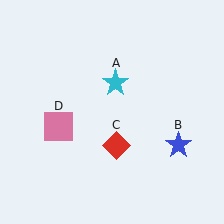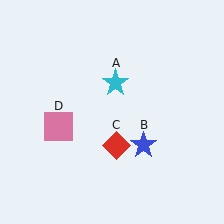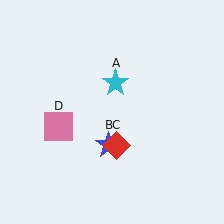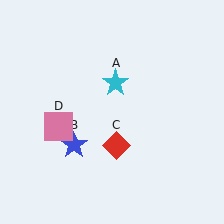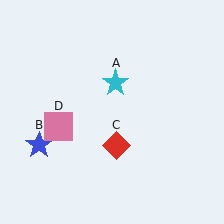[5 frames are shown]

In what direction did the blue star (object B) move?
The blue star (object B) moved left.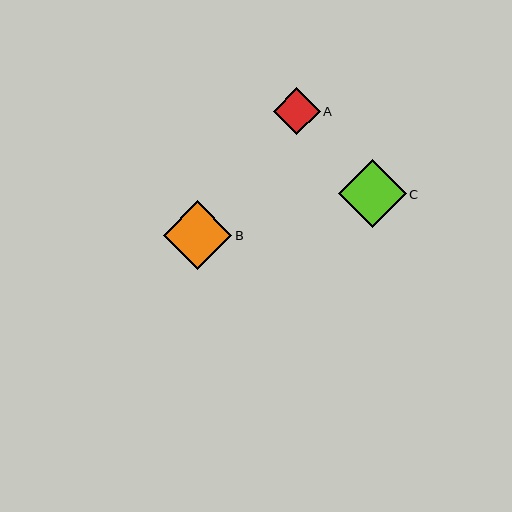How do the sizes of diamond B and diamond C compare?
Diamond B and diamond C are approximately the same size.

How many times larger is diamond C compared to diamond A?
Diamond C is approximately 1.5 times the size of diamond A.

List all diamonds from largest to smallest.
From largest to smallest: B, C, A.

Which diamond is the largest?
Diamond B is the largest with a size of approximately 69 pixels.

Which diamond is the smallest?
Diamond A is the smallest with a size of approximately 46 pixels.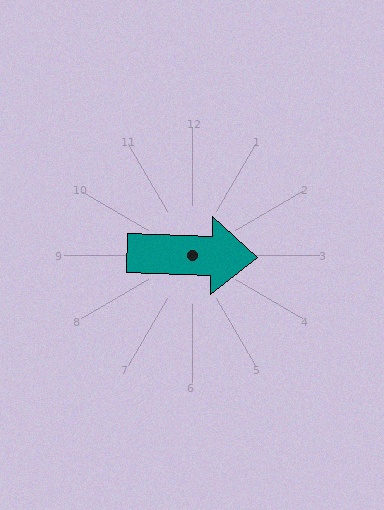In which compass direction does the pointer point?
East.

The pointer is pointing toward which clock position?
Roughly 3 o'clock.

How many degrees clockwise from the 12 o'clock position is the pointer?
Approximately 92 degrees.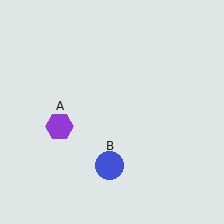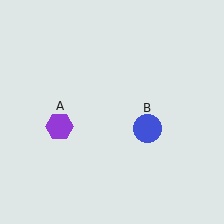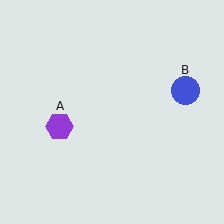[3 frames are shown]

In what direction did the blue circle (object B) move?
The blue circle (object B) moved up and to the right.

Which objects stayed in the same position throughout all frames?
Purple hexagon (object A) remained stationary.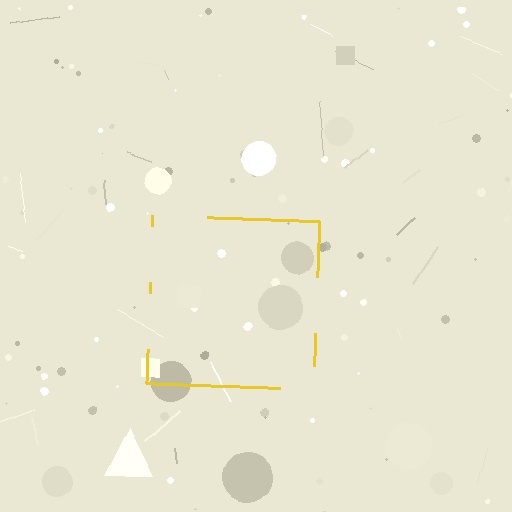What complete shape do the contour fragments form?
The contour fragments form a square.